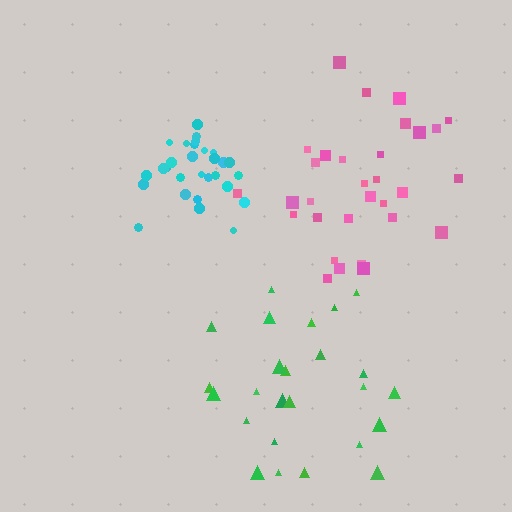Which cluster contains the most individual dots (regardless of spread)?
Pink (31).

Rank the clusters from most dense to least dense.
cyan, pink, green.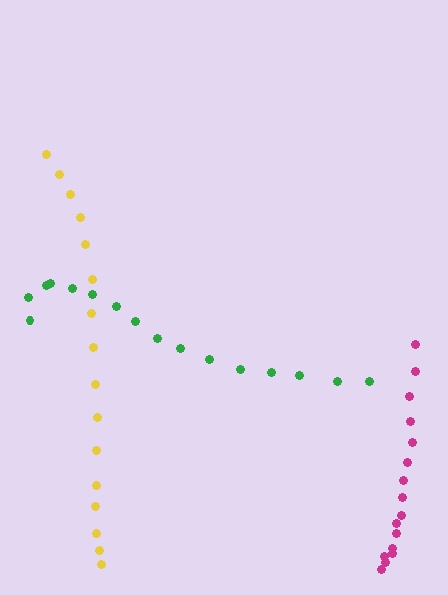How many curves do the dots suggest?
There are 3 distinct paths.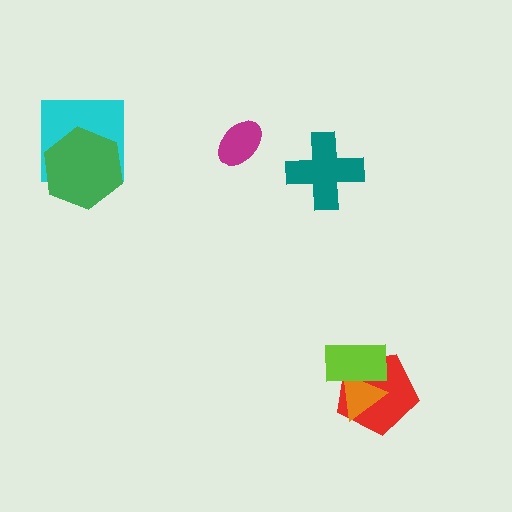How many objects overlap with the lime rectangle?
2 objects overlap with the lime rectangle.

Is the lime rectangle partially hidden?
No, no other shape covers it.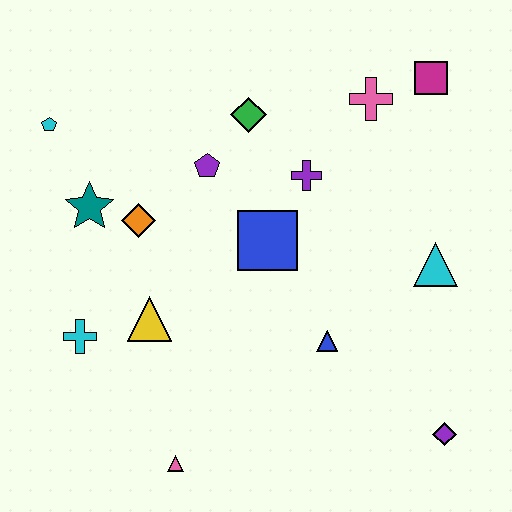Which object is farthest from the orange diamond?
The purple diamond is farthest from the orange diamond.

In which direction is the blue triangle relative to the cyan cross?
The blue triangle is to the right of the cyan cross.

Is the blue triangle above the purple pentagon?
No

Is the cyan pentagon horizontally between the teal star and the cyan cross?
No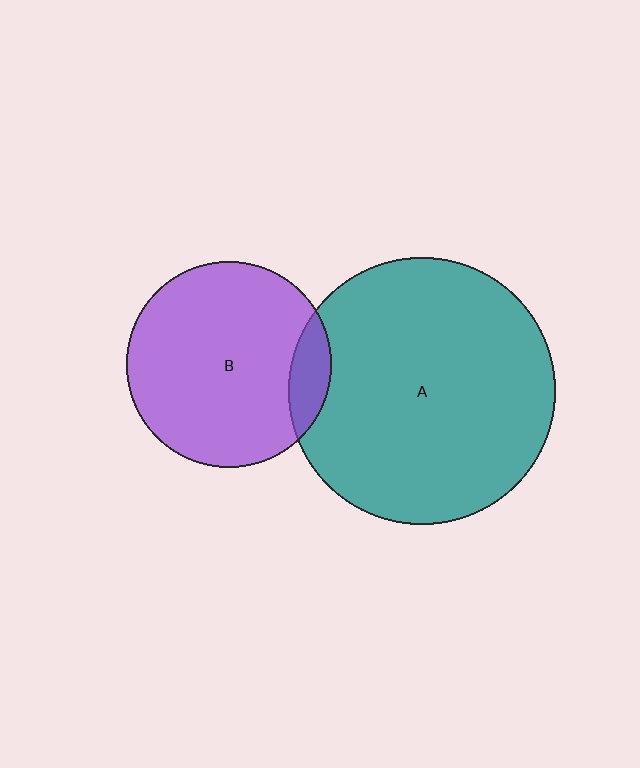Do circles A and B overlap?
Yes.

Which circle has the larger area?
Circle A (teal).